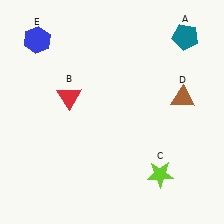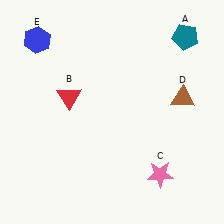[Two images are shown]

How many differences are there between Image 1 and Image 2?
There is 1 difference between the two images.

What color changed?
The star (C) changed from lime in Image 1 to pink in Image 2.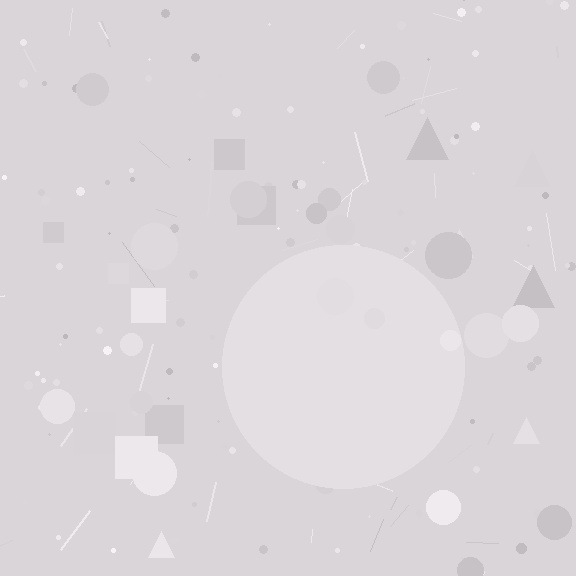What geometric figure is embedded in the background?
A circle is embedded in the background.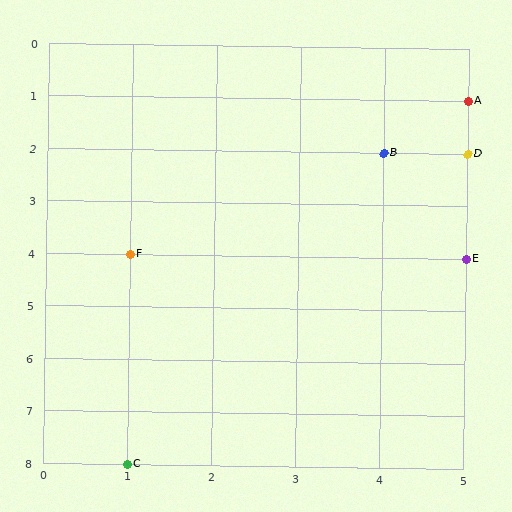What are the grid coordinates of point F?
Point F is at grid coordinates (1, 4).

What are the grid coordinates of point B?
Point B is at grid coordinates (4, 2).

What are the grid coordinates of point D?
Point D is at grid coordinates (5, 2).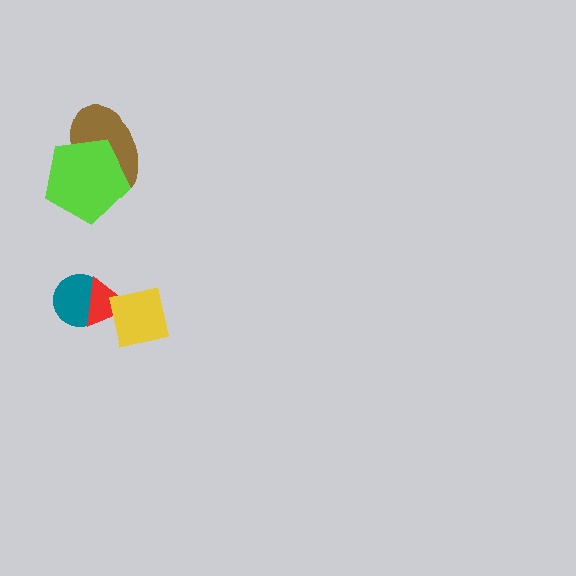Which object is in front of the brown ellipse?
The lime pentagon is in front of the brown ellipse.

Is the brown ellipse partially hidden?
Yes, it is partially covered by another shape.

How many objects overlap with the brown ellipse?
1 object overlaps with the brown ellipse.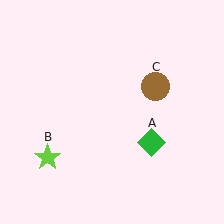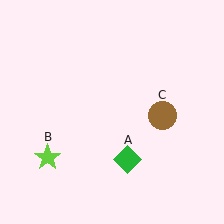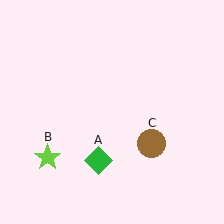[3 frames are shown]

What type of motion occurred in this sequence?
The green diamond (object A), brown circle (object C) rotated clockwise around the center of the scene.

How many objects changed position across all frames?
2 objects changed position: green diamond (object A), brown circle (object C).